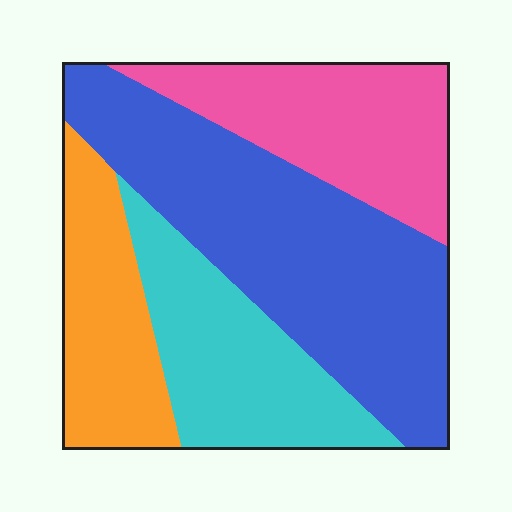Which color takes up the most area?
Blue, at roughly 40%.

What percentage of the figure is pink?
Pink takes up about one fifth (1/5) of the figure.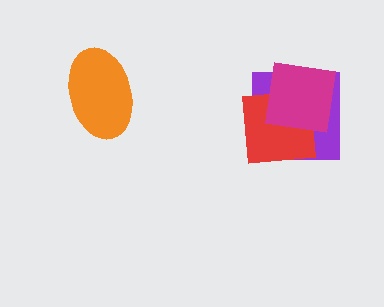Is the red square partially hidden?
Yes, it is partially covered by another shape.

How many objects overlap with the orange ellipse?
0 objects overlap with the orange ellipse.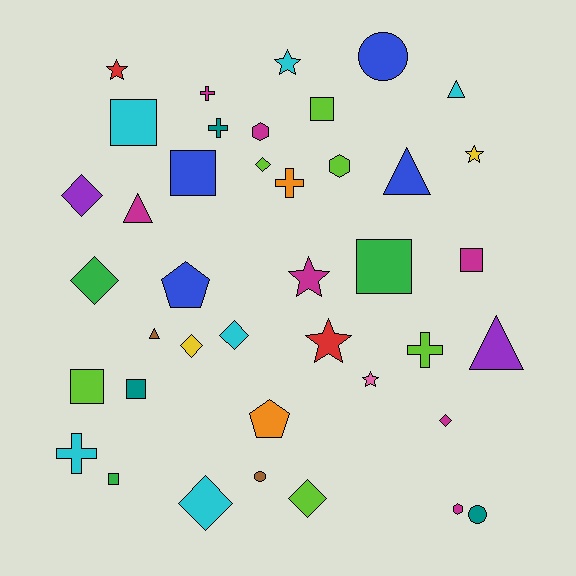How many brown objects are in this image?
There are 2 brown objects.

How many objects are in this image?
There are 40 objects.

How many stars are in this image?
There are 6 stars.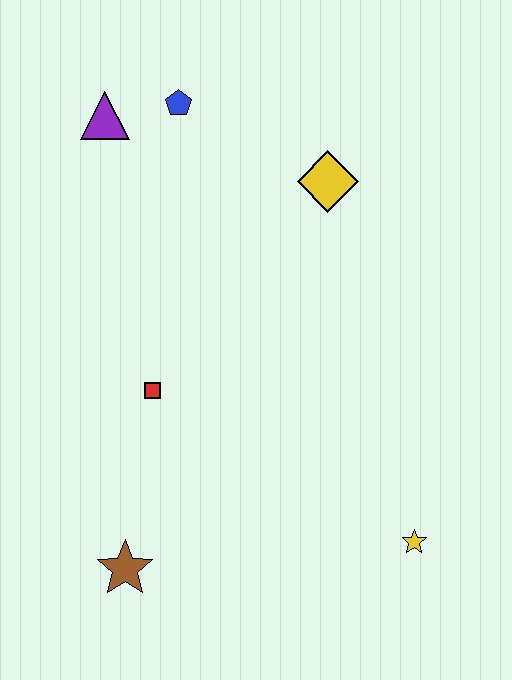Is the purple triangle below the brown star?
No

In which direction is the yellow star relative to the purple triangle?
The yellow star is below the purple triangle.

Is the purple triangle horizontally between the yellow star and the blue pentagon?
No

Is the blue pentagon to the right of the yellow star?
No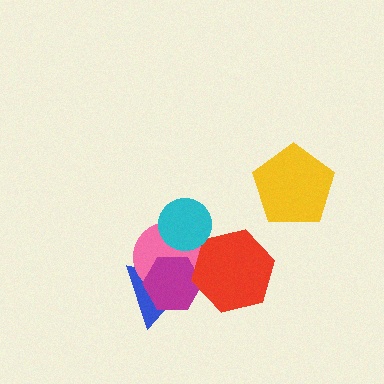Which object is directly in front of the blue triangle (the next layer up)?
The pink circle is directly in front of the blue triangle.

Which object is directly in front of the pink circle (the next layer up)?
The magenta hexagon is directly in front of the pink circle.